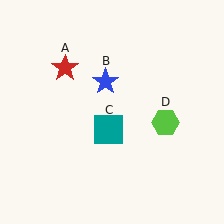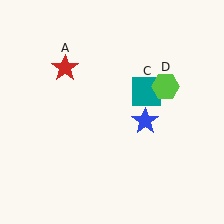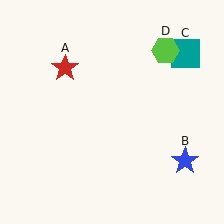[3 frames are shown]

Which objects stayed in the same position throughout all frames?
Red star (object A) remained stationary.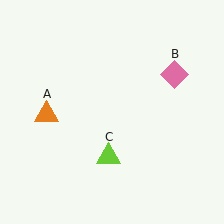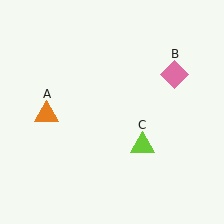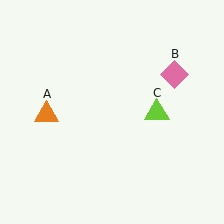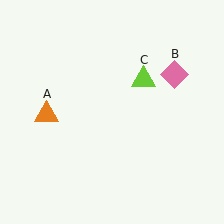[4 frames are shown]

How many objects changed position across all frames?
1 object changed position: lime triangle (object C).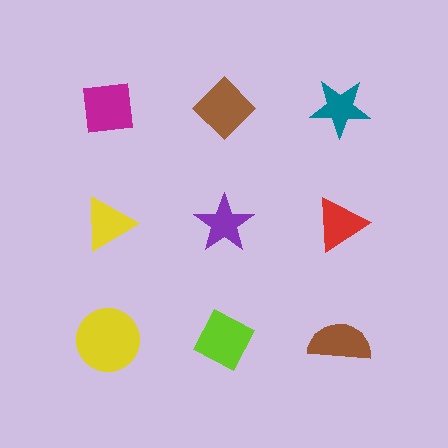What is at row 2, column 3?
A red triangle.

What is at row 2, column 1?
A yellow triangle.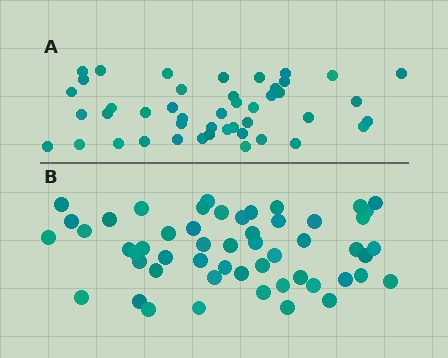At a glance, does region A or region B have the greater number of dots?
Region B (the bottom region) has more dots.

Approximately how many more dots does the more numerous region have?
Region B has roughly 8 or so more dots than region A.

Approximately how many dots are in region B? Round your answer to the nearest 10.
About 50 dots. (The exact count is 53, which rounds to 50.)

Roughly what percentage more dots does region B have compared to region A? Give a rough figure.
About 20% more.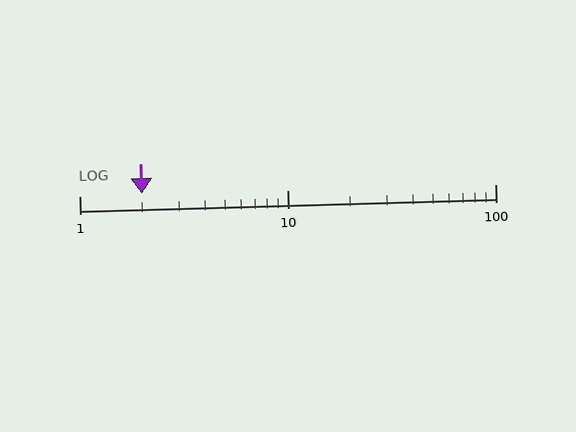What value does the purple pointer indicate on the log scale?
The pointer indicates approximately 2.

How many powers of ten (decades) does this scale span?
The scale spans 2 decades, from 1 to 100.